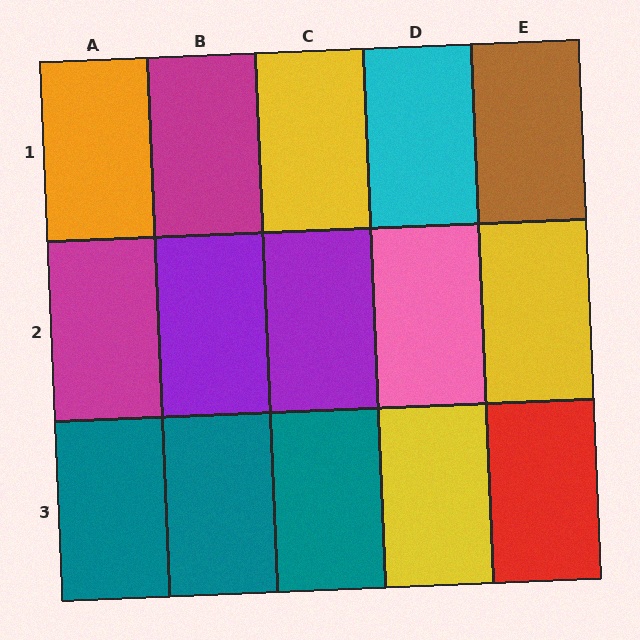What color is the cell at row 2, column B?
Purple.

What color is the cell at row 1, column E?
Brown.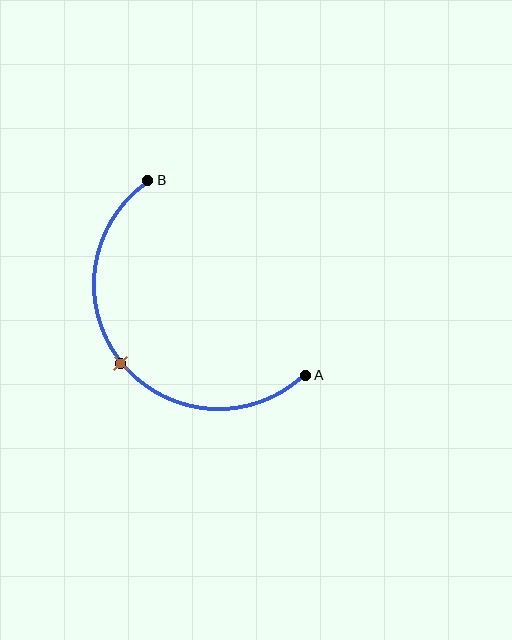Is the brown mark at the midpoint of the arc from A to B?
Yes. The brown mark lies on the arc at equal arc-length from both A and B — it is the arc midpoint.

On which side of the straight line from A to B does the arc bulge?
The arc bulges below and to the left of the straight line connecting A and B.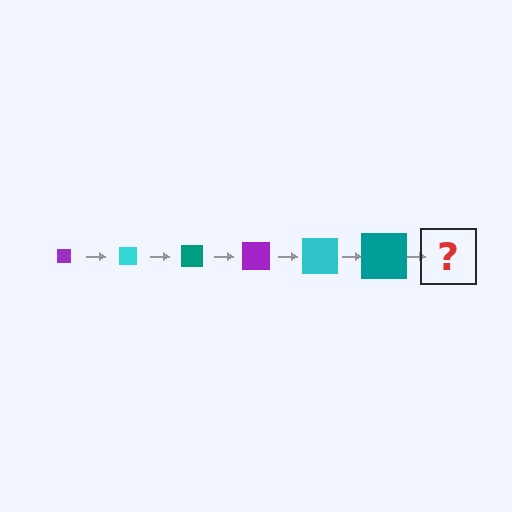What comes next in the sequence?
The next element should be a purple square, larger than the previous one.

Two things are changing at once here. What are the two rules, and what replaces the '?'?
The two rules are that the square grows larger each step and the color cycles through purple, cyan, and teal. The '?' should be a purple square, larger than the previous one.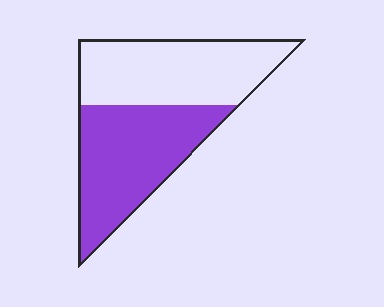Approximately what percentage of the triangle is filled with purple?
Approximately 50%.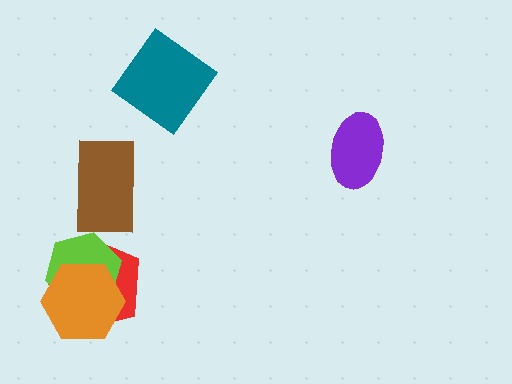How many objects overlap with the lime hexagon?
2 objects overlap with the lime hexagon.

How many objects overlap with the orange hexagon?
2 objects overlap with the orange hexagon.